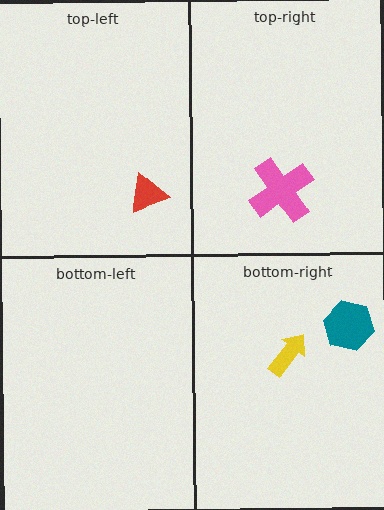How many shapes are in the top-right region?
1.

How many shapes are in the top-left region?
1.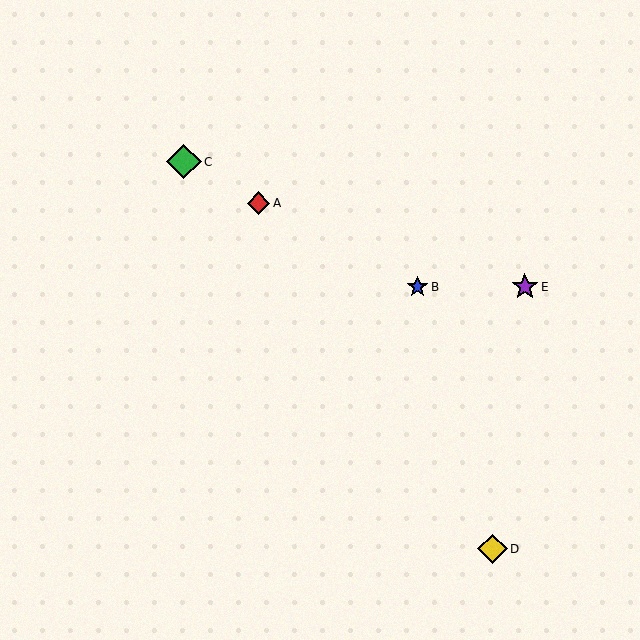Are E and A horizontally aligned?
No, E is at y≈287 and A is at y≈203.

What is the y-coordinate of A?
Object A is at y≈203.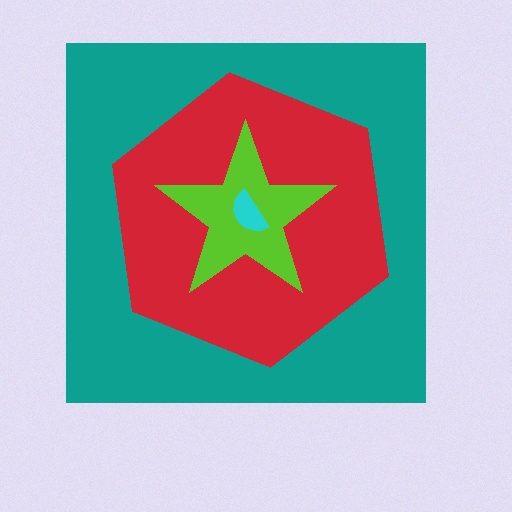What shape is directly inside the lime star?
The cyan semicircle.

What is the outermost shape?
The teal square.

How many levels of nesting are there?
4.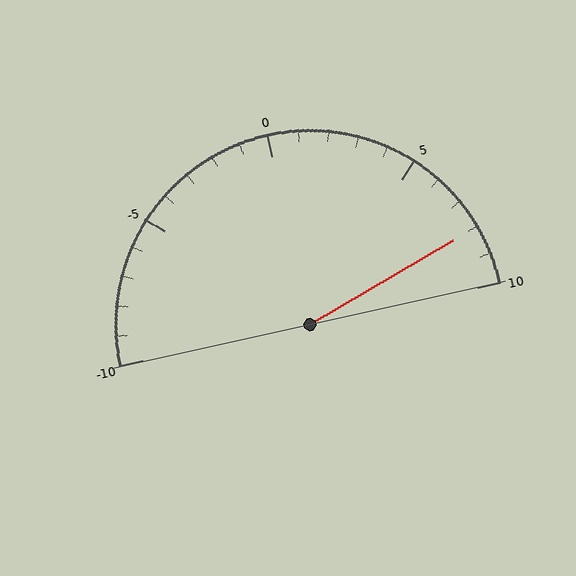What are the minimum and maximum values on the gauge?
The gauge ranges from -10 to 10.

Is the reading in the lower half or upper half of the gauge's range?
The reading is in the upper half of the range (-10 to 10).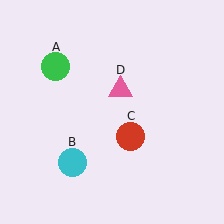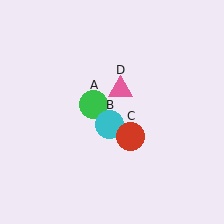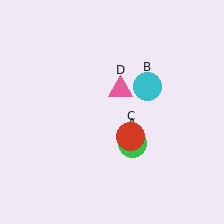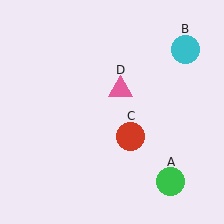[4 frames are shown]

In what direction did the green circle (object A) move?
The green circle (object A) moved down and to the right.